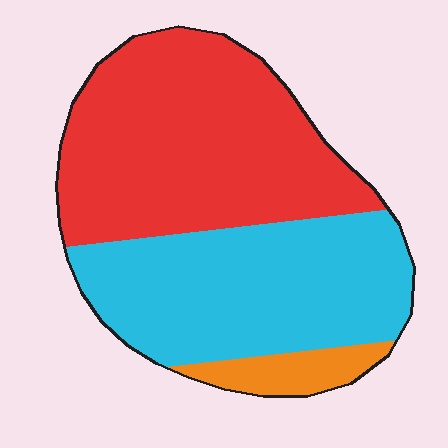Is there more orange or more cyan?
Cyan.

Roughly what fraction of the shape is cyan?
Cyan takes up about two fifths (2/5) of the shape.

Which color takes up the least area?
Orange, at roughly 5%.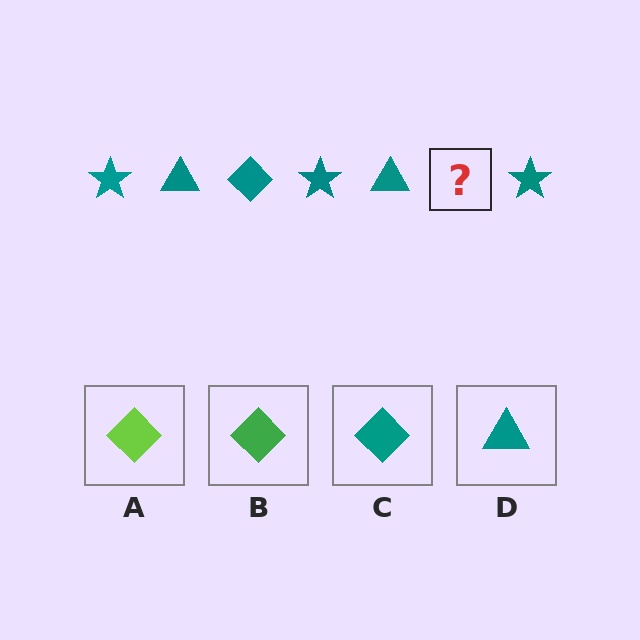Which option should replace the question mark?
Option C.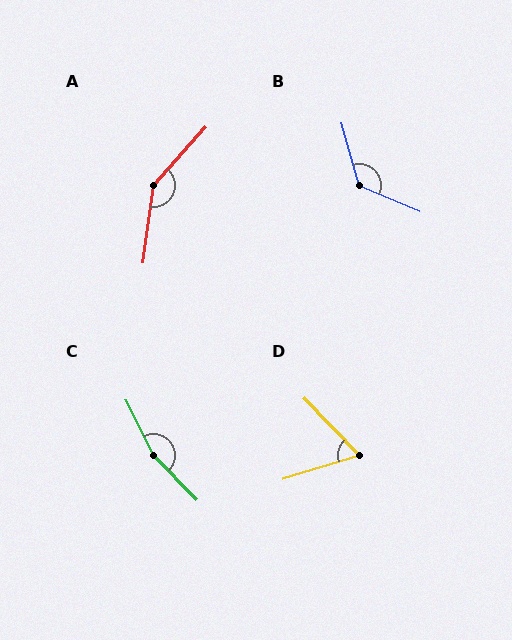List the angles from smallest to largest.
D (63°), B (128°), A (146°), C (162°).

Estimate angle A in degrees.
Approximately 146 degrees.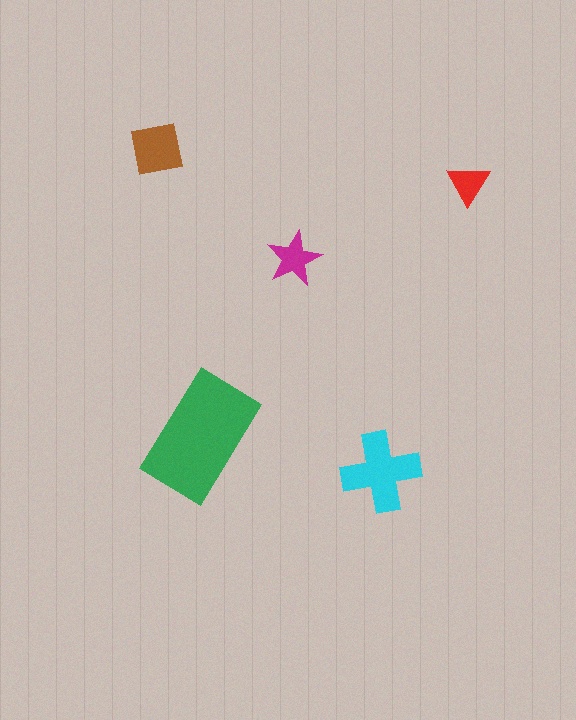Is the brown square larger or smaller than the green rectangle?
Smaller.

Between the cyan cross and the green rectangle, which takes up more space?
The green rectangle.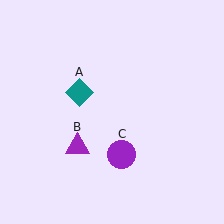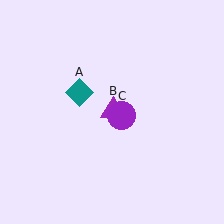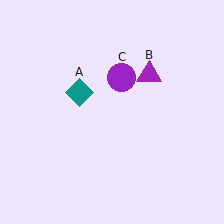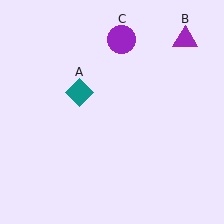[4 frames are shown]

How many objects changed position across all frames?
2 objects changed position: purple triangle (object B), purple circle (object C).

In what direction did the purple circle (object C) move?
The purple circle (object C) moved up.